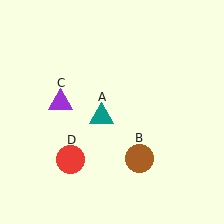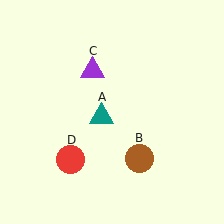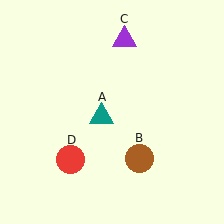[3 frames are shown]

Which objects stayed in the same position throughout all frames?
Teal triangle (object A) and brown circle (object B) and red circle (object D) remained stationary.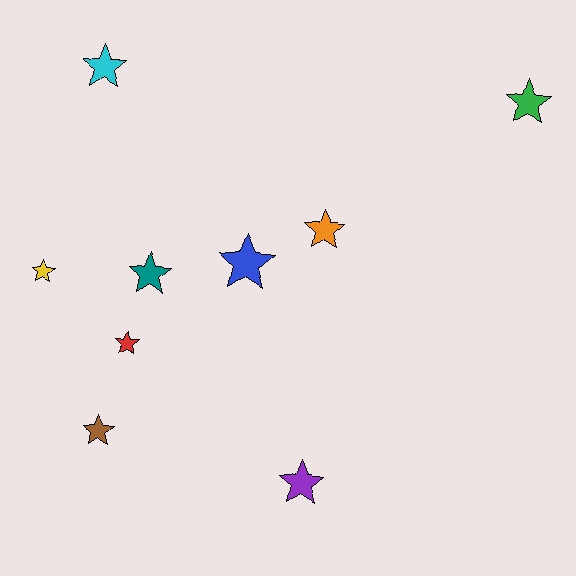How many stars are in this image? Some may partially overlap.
There are 9 stars.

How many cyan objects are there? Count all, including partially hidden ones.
There is 1 cyan object.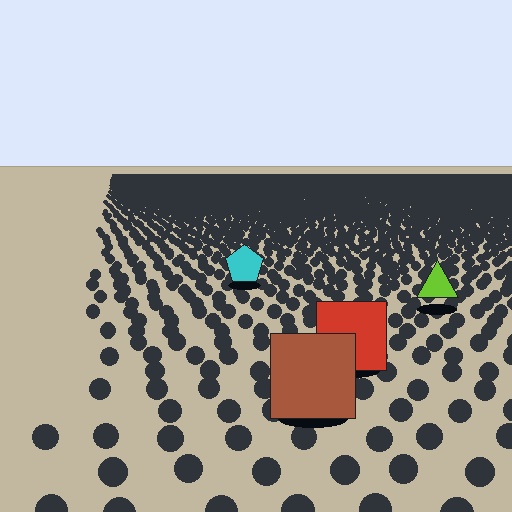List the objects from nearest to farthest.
From nearest to farthest: the brown square, the red square, the lime triangle, the cyan pentagon.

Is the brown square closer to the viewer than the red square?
Yes. The brown square is closer — you can tell from the texture gradient: the ground texture is coarser near it.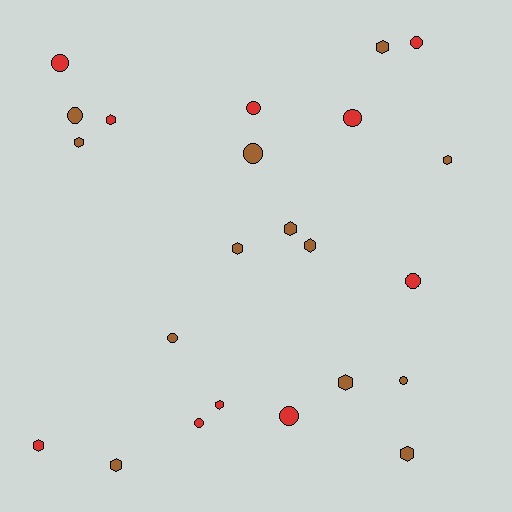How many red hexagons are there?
There are 3 red hexagons.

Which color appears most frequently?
Brown, with 13 objects.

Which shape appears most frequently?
Hexagon, with 12 objects.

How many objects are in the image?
There are 23 objects.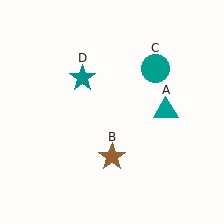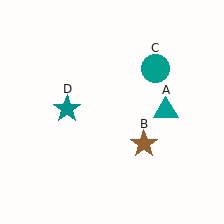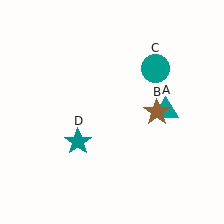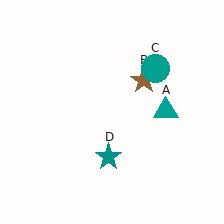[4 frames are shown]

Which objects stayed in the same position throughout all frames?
Teal triangle (object A) and teal circle (object C) remained stationary.